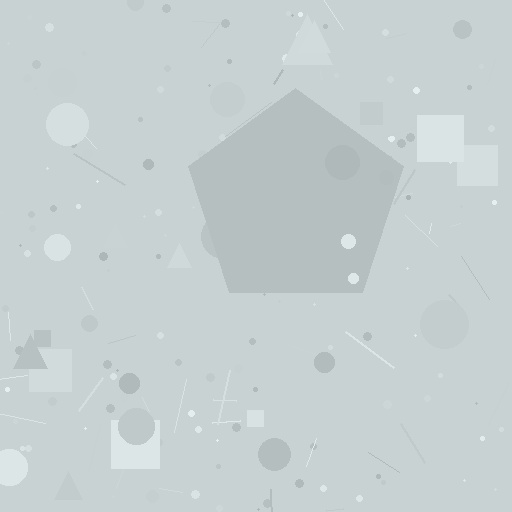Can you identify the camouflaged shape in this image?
The camouflaged shape is a pentagon.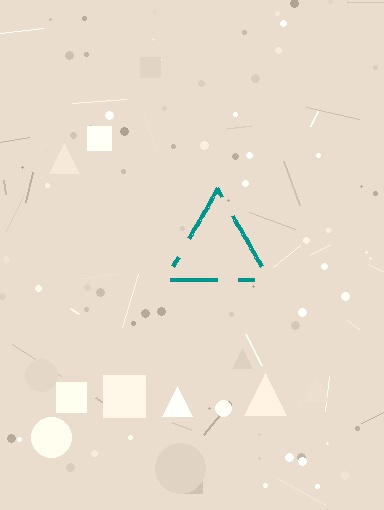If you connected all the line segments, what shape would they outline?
They would outline a triangle.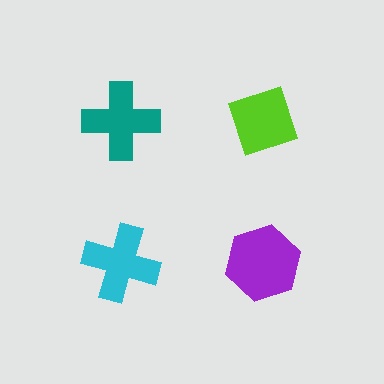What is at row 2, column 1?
A cyan cross.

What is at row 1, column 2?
A lime diamond.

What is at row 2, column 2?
A purple hexagon.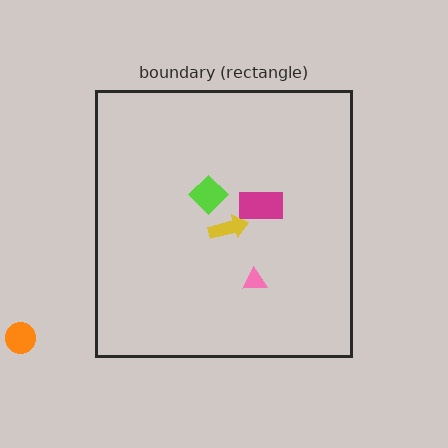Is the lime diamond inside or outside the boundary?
Inside.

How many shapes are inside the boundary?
4 inside, 1 outside.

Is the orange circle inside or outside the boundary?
Outside.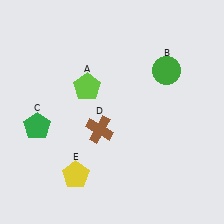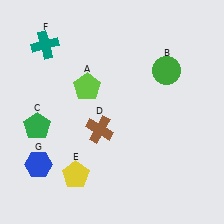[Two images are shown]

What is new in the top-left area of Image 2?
A teal cross (F) was added in the top-left area of Image 2.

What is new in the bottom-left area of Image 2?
A blue hexagon (G) was added in the bottom-left area of Image 2.